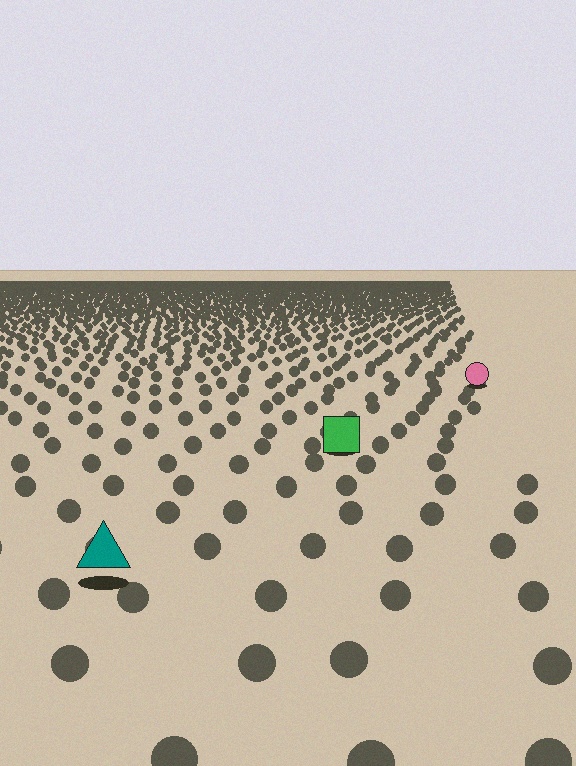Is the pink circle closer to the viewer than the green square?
No. The green square is closer — you can tell from the texture gradient: the ground texture is coarser near it.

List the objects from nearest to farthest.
From nearest to farthest: the teal triangle, the green square, the pink circle.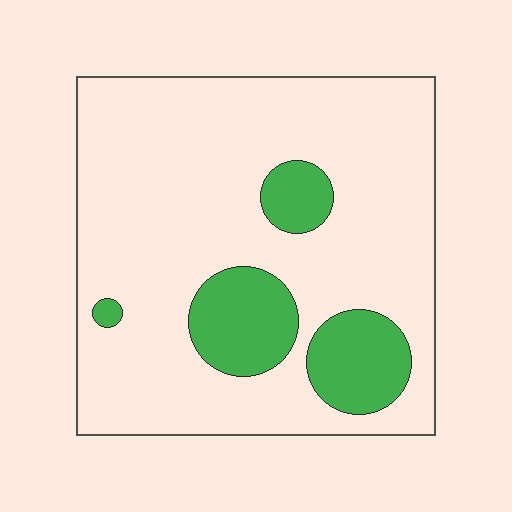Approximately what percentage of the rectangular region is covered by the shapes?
Approximately 20%.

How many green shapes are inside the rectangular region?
4.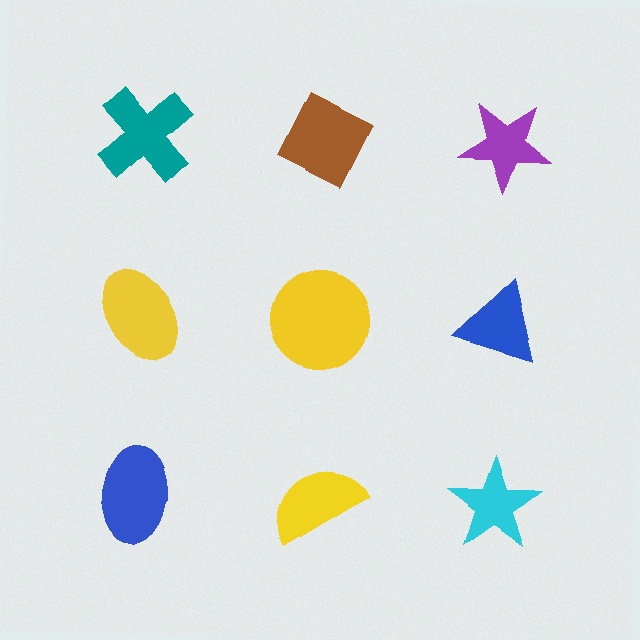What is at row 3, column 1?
A blue ellipse.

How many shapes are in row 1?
3 shapes.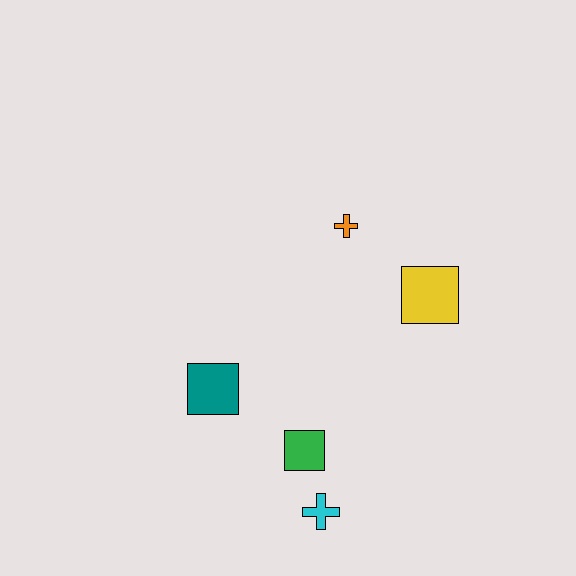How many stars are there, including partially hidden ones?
There are no stars.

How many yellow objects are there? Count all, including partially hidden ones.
There is 1 yellow object.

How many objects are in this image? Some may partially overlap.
There are 5 objects.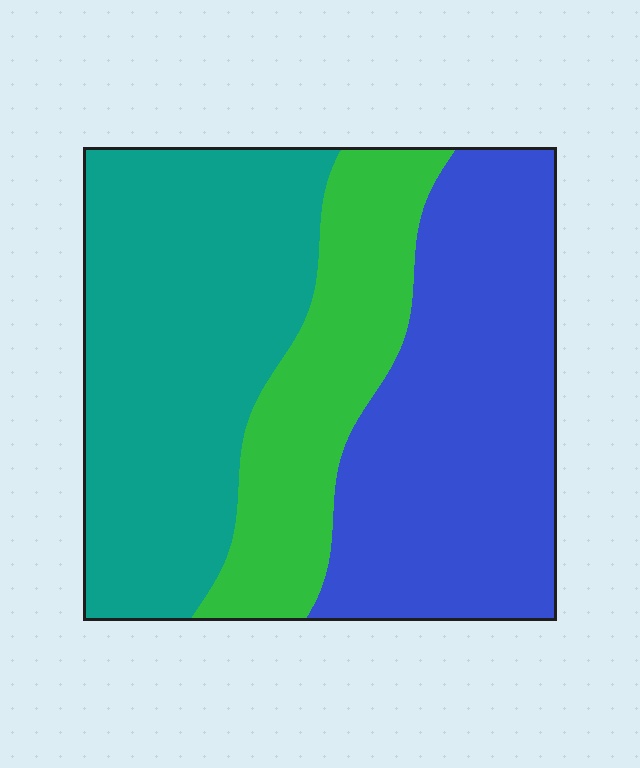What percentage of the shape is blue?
Blue covers 38% of the shape.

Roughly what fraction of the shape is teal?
Teal takes up about two fifths (2/5) of the shape.